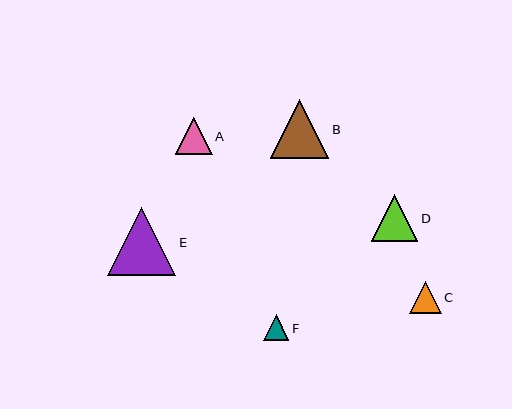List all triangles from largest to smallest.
From largest to smallest: E, B, D, A, C, F.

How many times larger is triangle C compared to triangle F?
Triangle C is approximately 1.3 times the size of triangle F.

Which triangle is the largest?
Triangle E is the largest with a size of approximately 68 pixels.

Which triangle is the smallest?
Triangle F is the smallest with a size of approximately 25 pixels.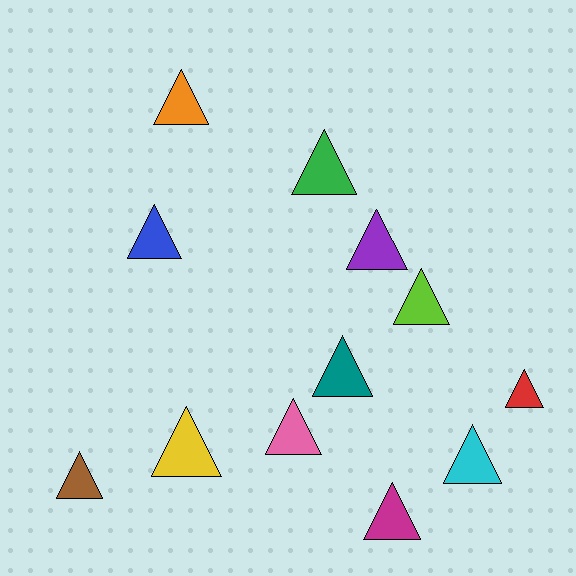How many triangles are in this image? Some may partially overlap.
There are 12 triangles.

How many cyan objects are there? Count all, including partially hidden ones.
There is 1 cyan object.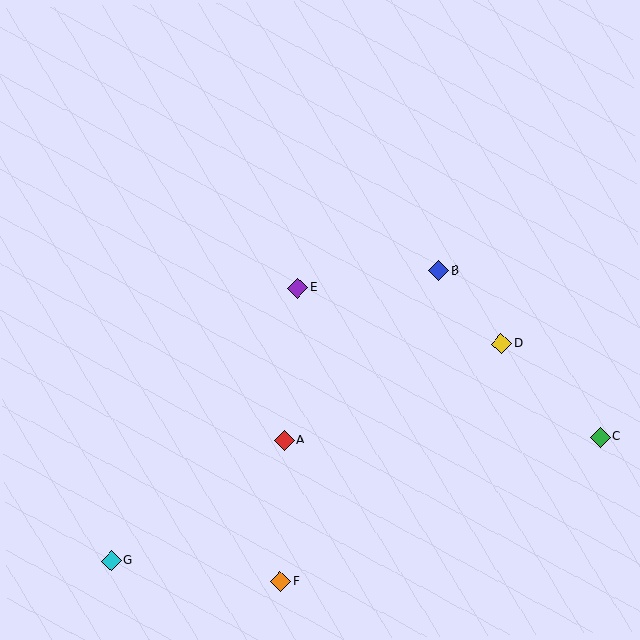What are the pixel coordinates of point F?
Point F is at (280, 581).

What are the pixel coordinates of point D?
Point D is at (501, 344).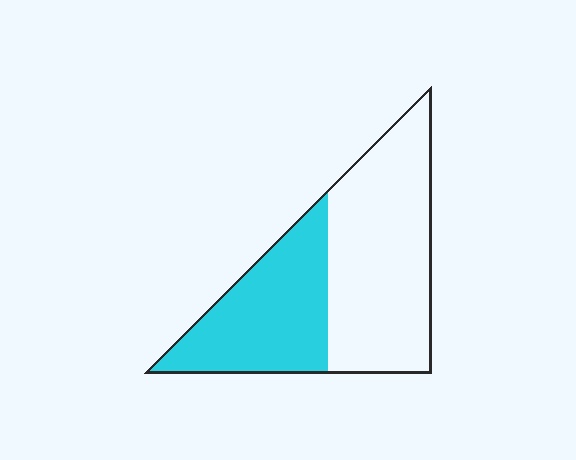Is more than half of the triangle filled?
No.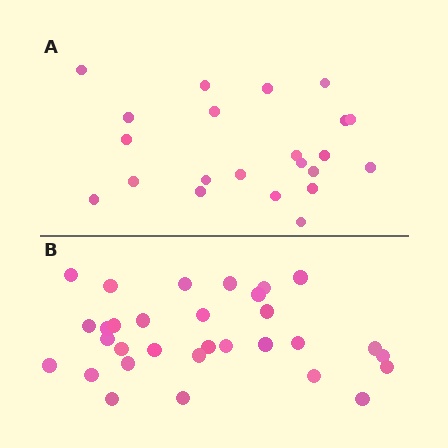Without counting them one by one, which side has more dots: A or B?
Region B (the bottom region) has more dots.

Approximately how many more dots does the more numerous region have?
Region B has roughly 8 or so more dots than region A.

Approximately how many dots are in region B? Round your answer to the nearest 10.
About 30 dots. (The exact count is 31, which rounds to 30.)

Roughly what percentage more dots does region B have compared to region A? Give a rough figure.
About 40% more.